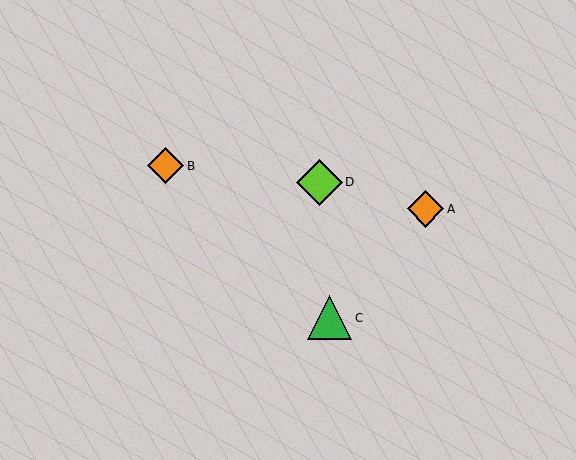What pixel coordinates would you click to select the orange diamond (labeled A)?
Click at (425, 208) to select the orange diamond A.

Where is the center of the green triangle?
The center of the green triangle is at (330, 318).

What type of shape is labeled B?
Shape B is an orange diamond.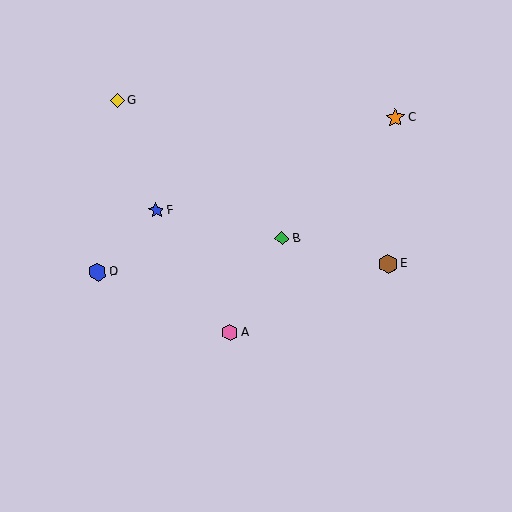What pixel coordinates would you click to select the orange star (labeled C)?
Click at (395, 118) to select the orange star C.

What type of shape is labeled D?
Shape D is a blue hexagon.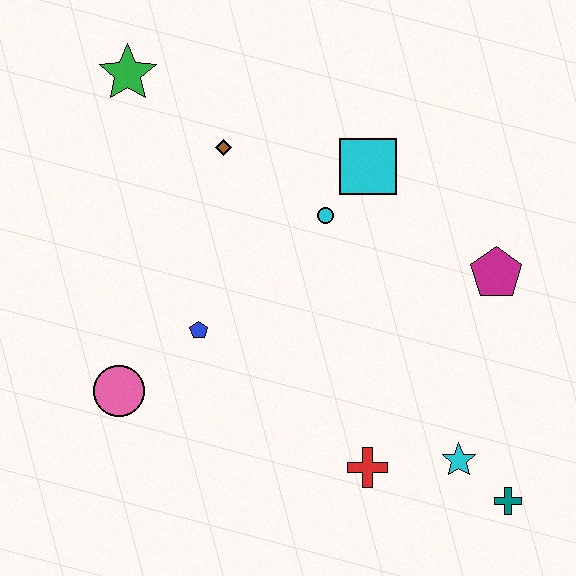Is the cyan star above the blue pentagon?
No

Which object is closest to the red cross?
The cyan star is closest to the red cross.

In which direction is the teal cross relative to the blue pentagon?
The teal cross is to the right of the blue pentagon.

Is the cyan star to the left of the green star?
No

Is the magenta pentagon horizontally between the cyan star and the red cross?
No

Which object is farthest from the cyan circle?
The teal cross is farthest from the cyan circle.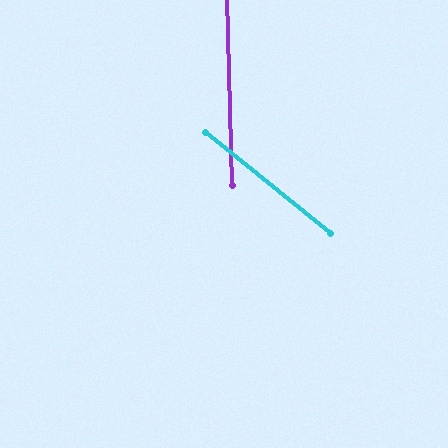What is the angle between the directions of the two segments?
Approximately 50 degrees.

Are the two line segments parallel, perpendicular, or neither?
Neither parallel nor perpendicular — they differ by about 50°.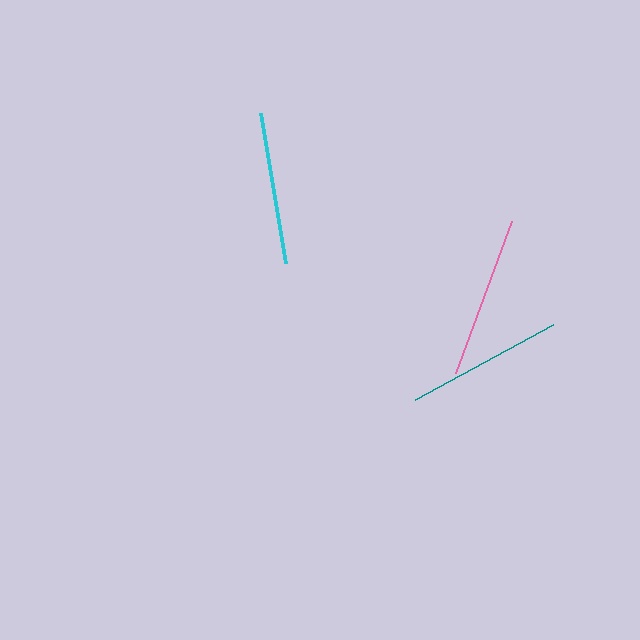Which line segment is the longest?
The pink line is the longest at approximately 161 pixels.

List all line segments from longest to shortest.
From longest to shortest: pink, teal, cyan.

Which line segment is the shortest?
The cyan line is the shortest at approximately 152 pixels.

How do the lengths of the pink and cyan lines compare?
The pink and cyan lines are approximately the same length.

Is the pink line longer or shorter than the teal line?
The pink line is longer than the teal line.